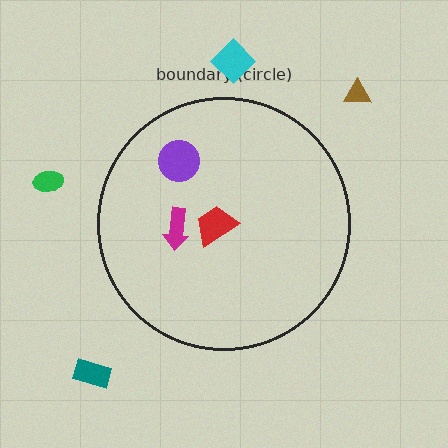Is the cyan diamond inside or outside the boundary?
Outside.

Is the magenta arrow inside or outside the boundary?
Inside.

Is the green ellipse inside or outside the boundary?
Outside.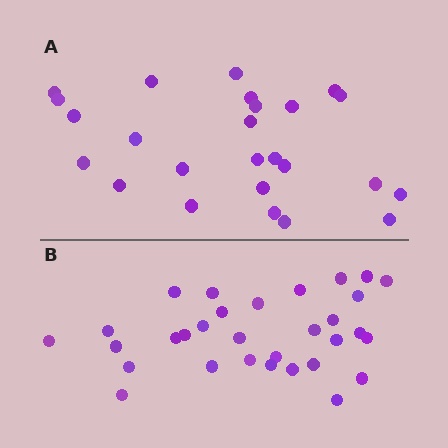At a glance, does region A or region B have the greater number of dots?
Region B (the bottom region) has more dots.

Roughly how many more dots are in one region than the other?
Region B has about 6 more dots than region A.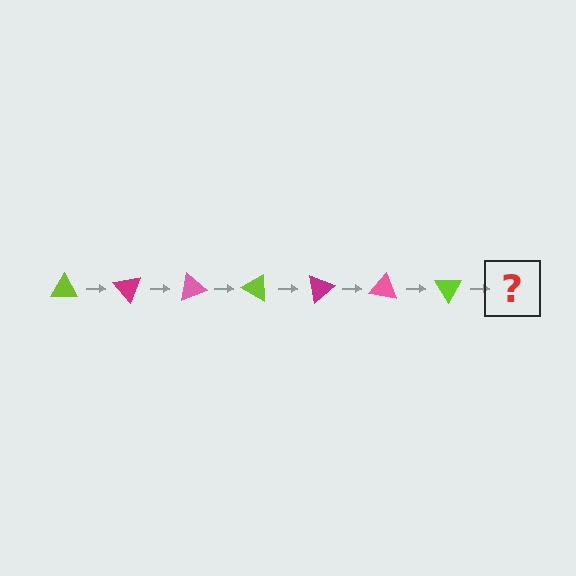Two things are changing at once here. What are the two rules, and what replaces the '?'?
The two rules are that it rotates 50 degrees each step and the color cycles through lime, magenta, and pink. The '?' should be a magenta triangle, rotated 350 degrees from the start.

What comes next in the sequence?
The next element should be a magenta triangle, rotated 350 degrees from the start.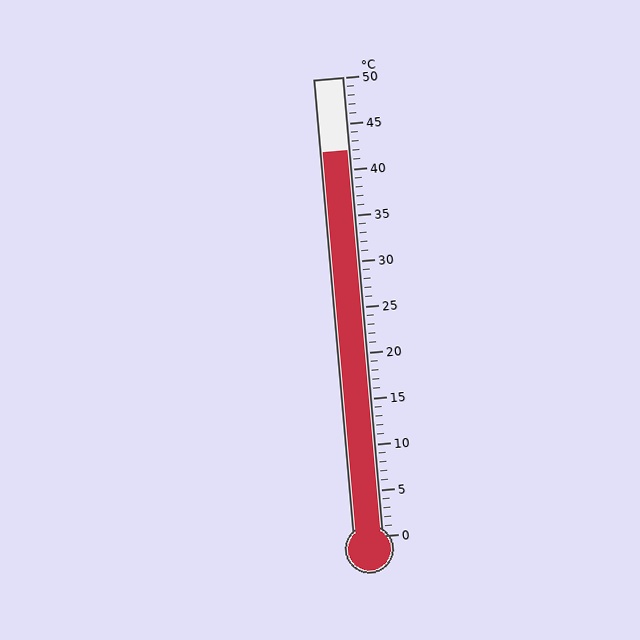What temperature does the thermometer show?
The thermometer shows approximately 42°C.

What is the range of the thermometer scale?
The thermometer scale ranges from 0°C to 50°C.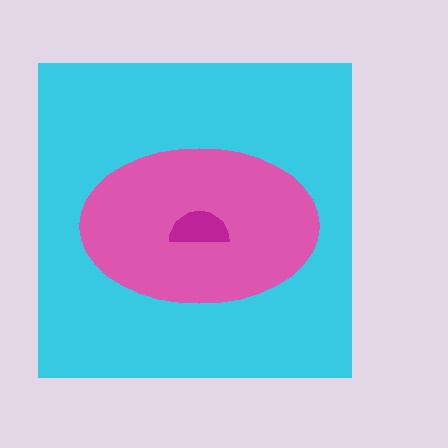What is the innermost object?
The magenta semicircle.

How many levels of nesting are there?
3.